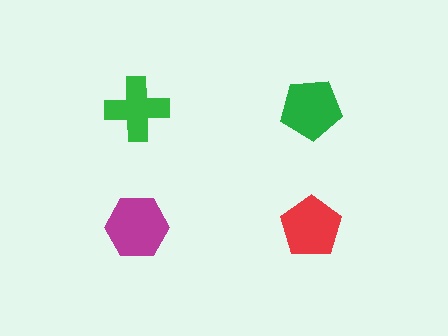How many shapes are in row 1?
2 shapes.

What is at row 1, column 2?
A green pentagon.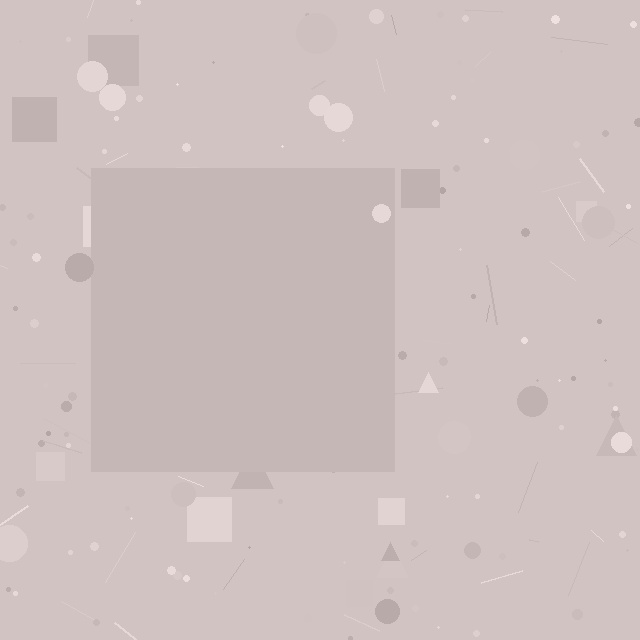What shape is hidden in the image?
A square is hidden in the image.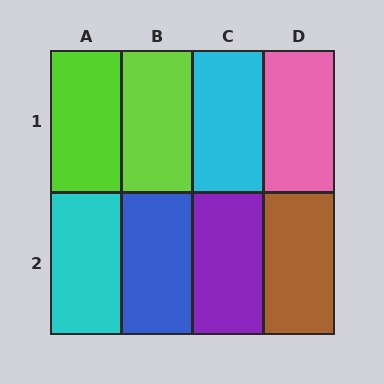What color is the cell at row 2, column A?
Cyan.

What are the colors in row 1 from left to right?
Lime, lime, cyan, pink.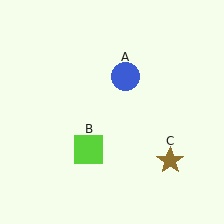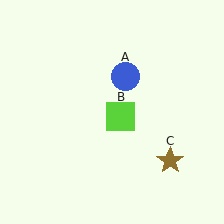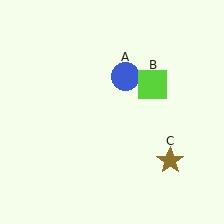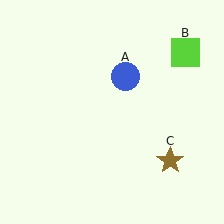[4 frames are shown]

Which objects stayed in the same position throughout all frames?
Blue circle (object A) and brown star (object C) remained stationary.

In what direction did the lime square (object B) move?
The lime square (object B) moved up and to the right.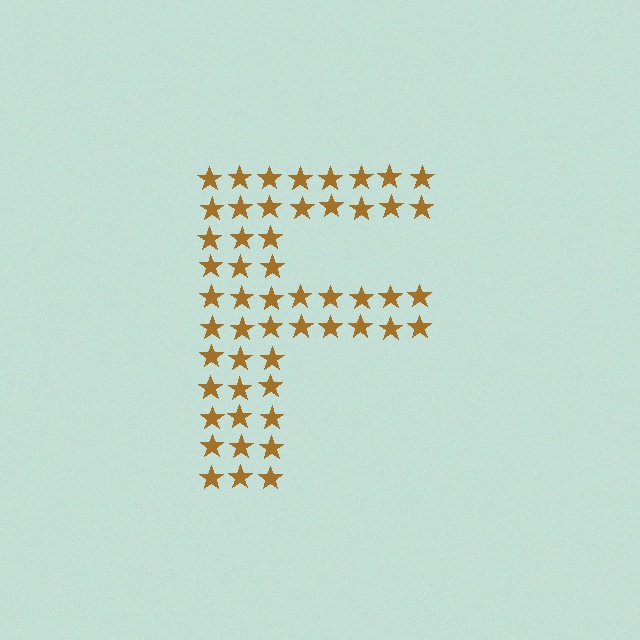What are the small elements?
The small elements are stars.